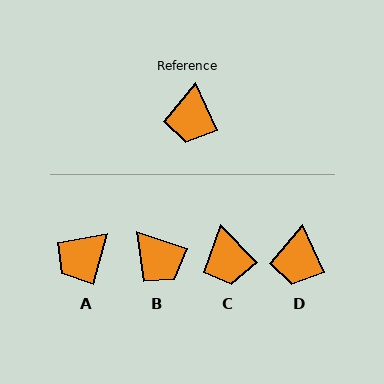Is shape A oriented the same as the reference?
No, it is off by about 40 degrees.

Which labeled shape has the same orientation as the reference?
D.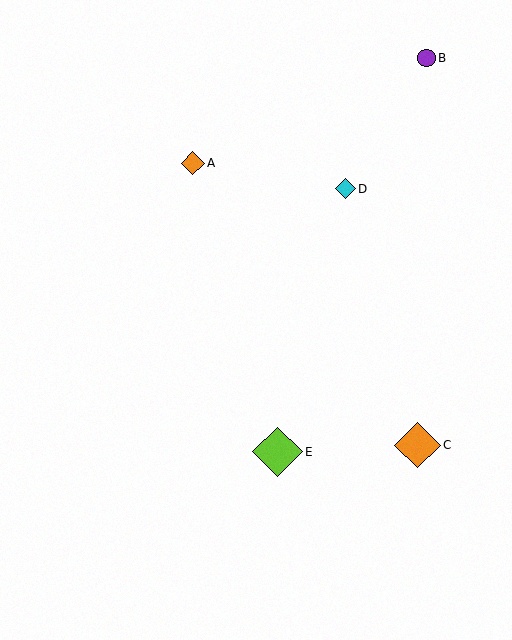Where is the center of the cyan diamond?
The center of the cyan diamond is at (345, 189).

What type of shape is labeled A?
Shape A is an orange diamond.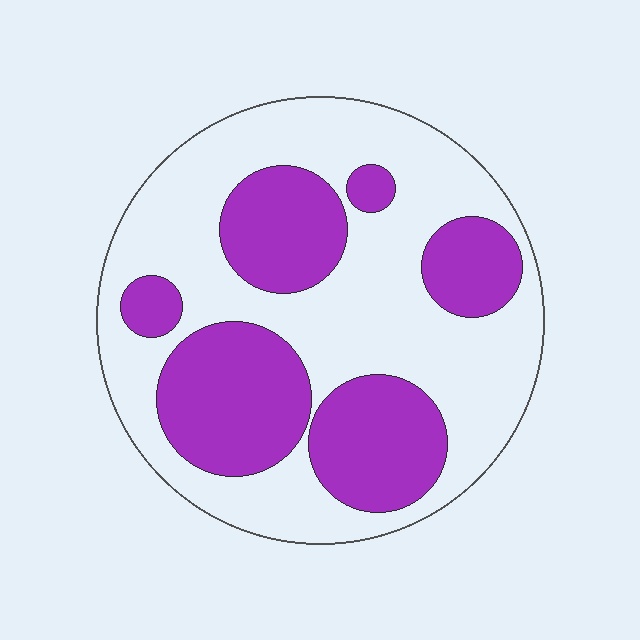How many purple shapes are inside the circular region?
6.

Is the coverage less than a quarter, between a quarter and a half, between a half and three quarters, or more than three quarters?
Between a quarter and a half.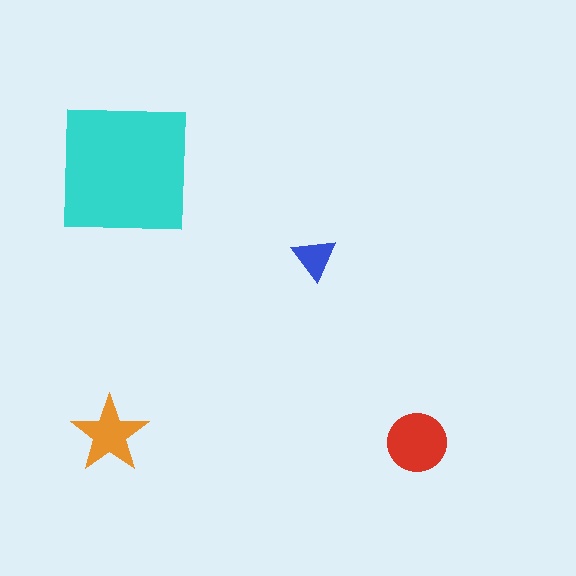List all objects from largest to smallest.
The cyan square, the red circle, the orange star, the blue triangle.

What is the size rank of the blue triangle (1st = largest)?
4th.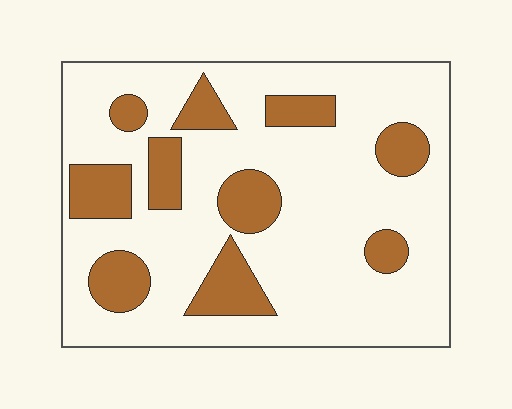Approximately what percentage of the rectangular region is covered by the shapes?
Approximately 25%.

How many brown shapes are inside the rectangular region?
10.